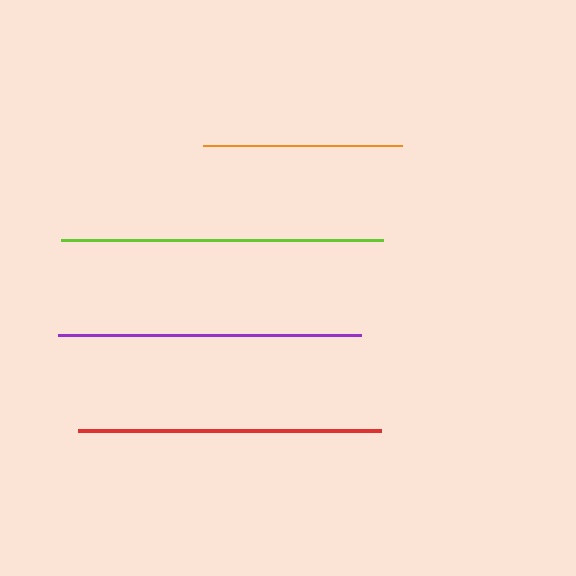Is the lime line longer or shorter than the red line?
The lime line is longer than the red line.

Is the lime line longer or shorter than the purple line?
The lime line is longer than the purple line.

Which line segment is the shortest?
The orange line is the shortest at approximately 199 pixels.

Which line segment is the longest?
The lime line is the longest at approximately 322 pixels.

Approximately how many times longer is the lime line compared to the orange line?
The lime line is approximately 1.6 times the length of the orange line.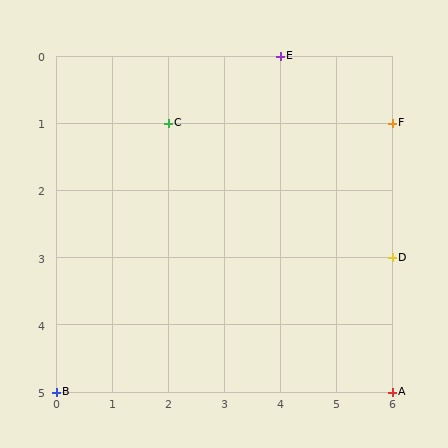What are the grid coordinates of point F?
Point F is at grid coordinates (6, 1).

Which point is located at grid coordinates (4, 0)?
Point E is at (4, 0).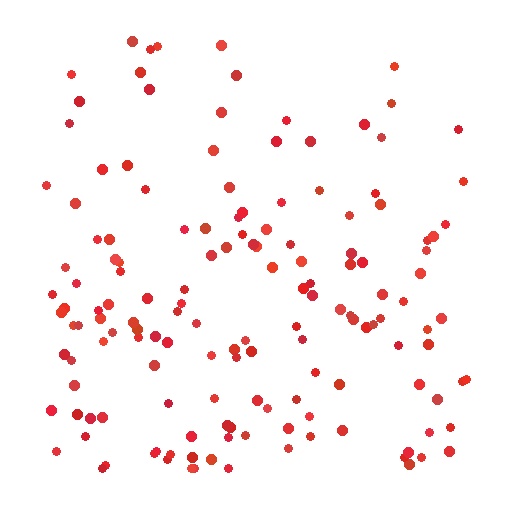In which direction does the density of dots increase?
From top to bottom, with the bottom side densest.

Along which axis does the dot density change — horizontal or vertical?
Vertical.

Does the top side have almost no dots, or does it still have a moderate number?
Still a moderate number, just noticeably fewer than the bottom.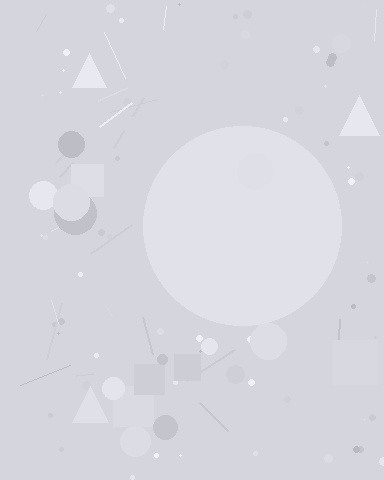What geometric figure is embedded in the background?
A circle is embedded in the background.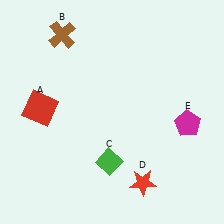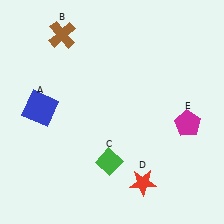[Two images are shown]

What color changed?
The square (A) changed from red in Image 1 to blue in Image 2.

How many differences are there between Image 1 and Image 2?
There is 1 difference between the two images.